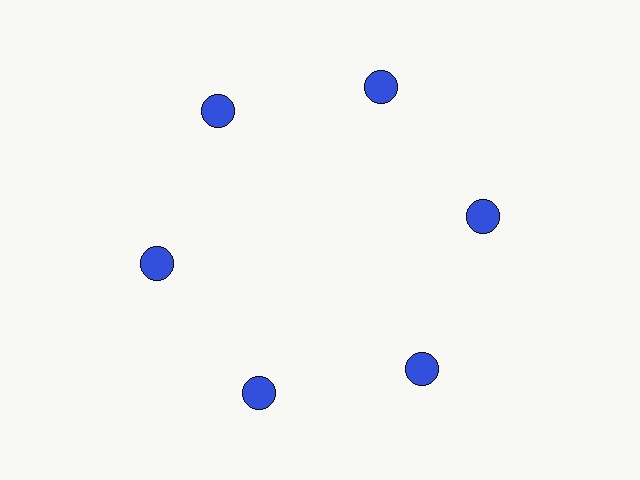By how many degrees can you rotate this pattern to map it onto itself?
The pattern maps onto itself every 60 degrees of rotation.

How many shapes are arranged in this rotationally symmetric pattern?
There are 6 shapes, arranged in 6 groups of 1.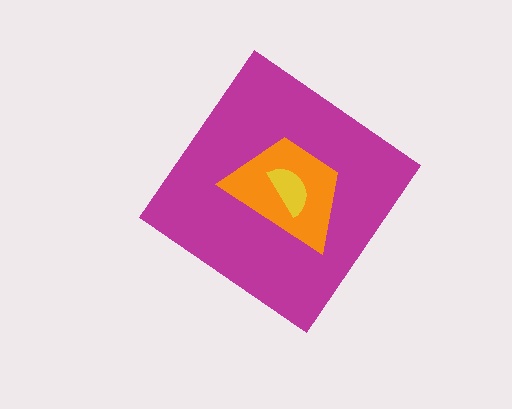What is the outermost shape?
The magenta diamond.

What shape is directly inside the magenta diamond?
The orange trapezoid.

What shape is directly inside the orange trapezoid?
The yellow semicircle.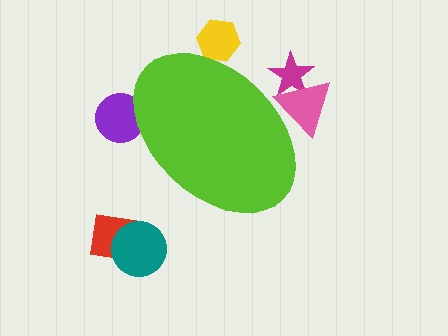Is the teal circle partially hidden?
No, the teal circle is fully visible.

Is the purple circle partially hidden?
Yes, the purple circle is partially hidden behind the lime ellipse.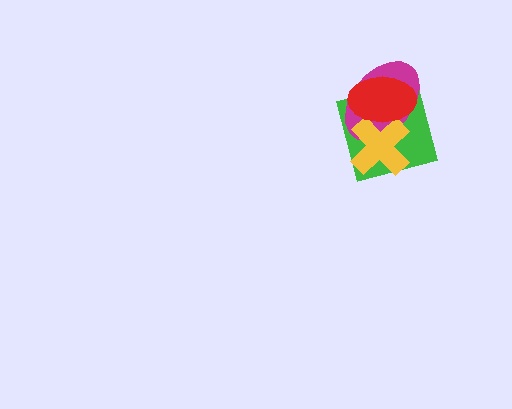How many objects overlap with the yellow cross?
3 objects overlap with the yellow cross.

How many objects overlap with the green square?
3 objects overlap with the green square.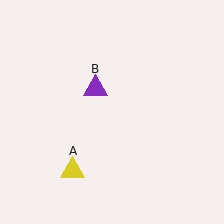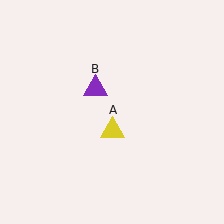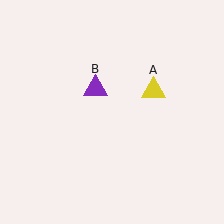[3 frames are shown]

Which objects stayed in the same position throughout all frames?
Purple triangle (object B) remained stationary.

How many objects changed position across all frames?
1 object changed position: yellow triangle (object A).